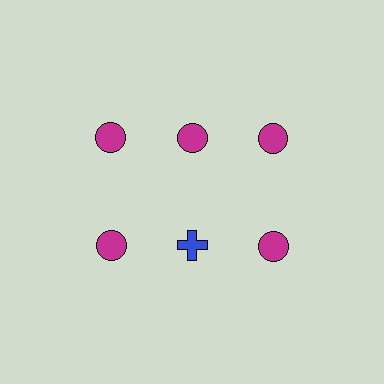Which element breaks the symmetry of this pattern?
The blue cross in the second row, second from left column breaks the symmetry. All other shapes are magenta circles.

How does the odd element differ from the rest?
It differs in both color (blue instead of magenta) and shape (cross instead of circle).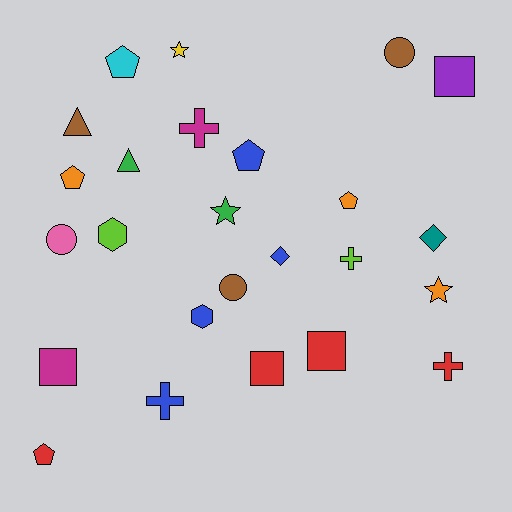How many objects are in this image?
There are 25 objects.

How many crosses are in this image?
There are 4 crosses.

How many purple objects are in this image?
There is 1 purple object.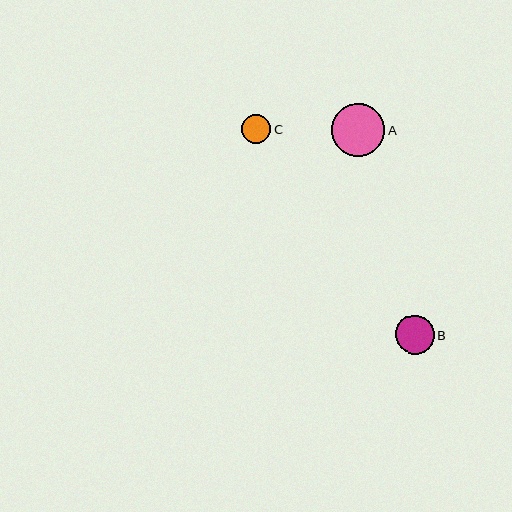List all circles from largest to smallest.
From largest to smallest: A, B, C.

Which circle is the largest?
Circle A is the largest with a size of approximately 54 pixels.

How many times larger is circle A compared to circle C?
Circle A is approximately 1.8 times the size of circle C.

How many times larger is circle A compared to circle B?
Circle A is approximately 1.4 times the size of circle B.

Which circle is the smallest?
Circle C is the smallest with a size of approximately 29 pixels.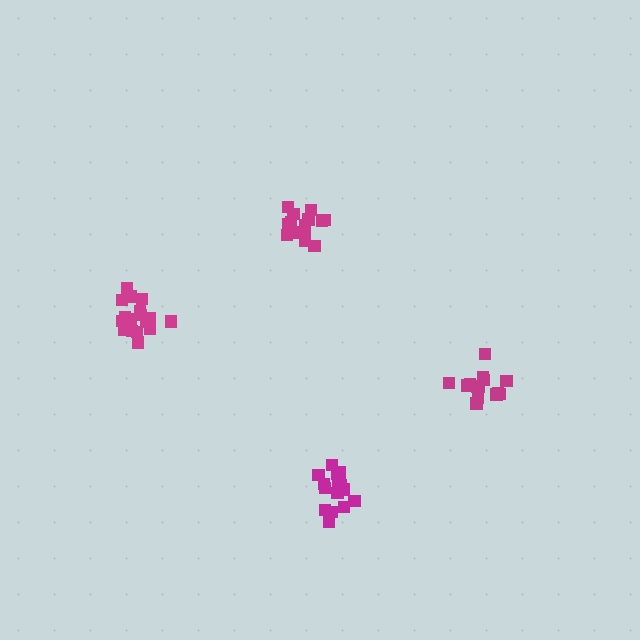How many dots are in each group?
Group 1: 15 dots, Group 2: 19 dots, Group 3: 20 dots, Group 4: 15 dots (69 total).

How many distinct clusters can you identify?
There are 4 distinct clusters.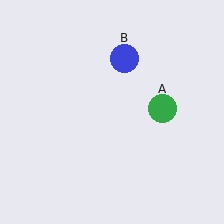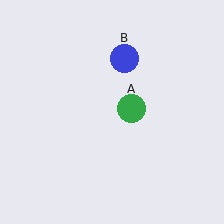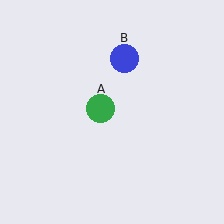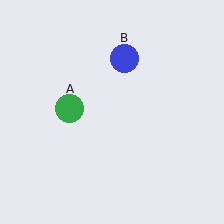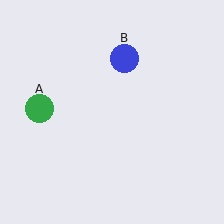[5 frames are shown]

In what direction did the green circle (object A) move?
The green circle (object A) moved left.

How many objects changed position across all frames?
1 object changed position: green circle (object A).